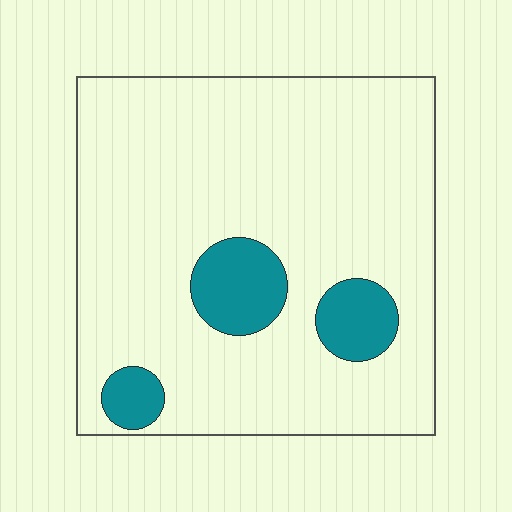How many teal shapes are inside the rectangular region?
3.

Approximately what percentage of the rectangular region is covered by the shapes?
Approximately 15%.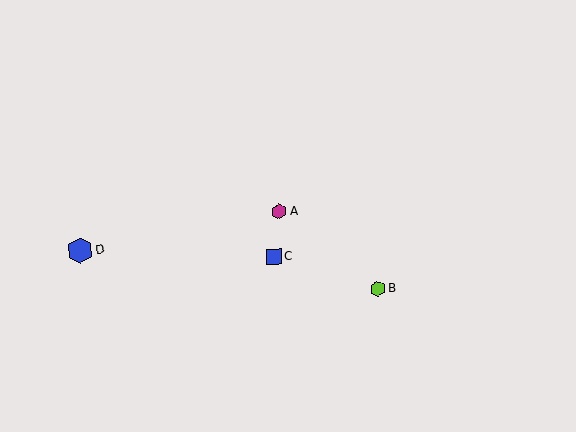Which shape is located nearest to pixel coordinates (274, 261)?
The blue square (labeled C) at (274, 257) is nearest to that location.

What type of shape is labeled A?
Shape A is a magenta hexagon.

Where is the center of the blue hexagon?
The center of the blue hexagon is at (80, 251).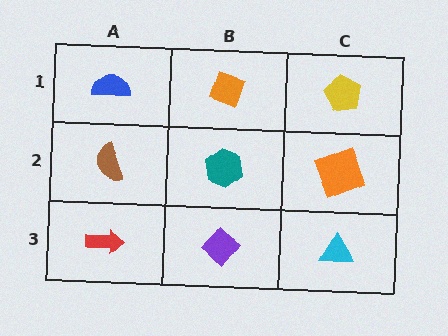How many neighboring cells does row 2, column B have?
4.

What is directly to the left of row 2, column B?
A brown semicircle.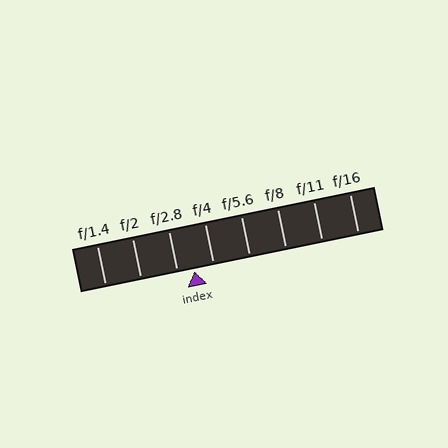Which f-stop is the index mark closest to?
The index mark is closest to f/2.8.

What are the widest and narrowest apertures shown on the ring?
The widest aperture shown is f/1.4 and the narrowest is f/16.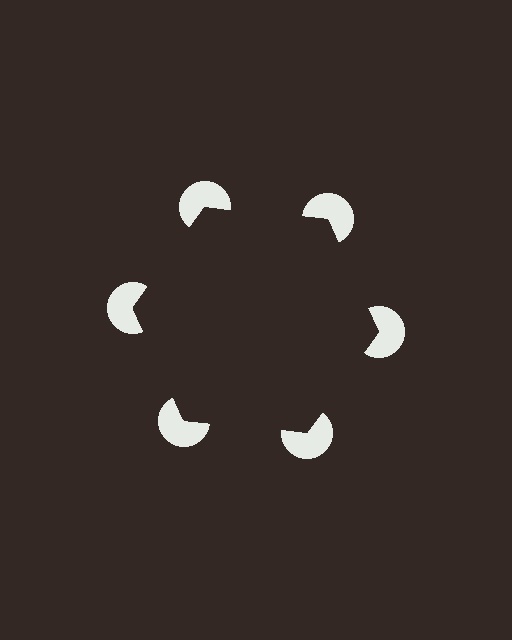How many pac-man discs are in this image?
There are 6 — one at each vertex of the illusory hexagon.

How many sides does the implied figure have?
6 sides.